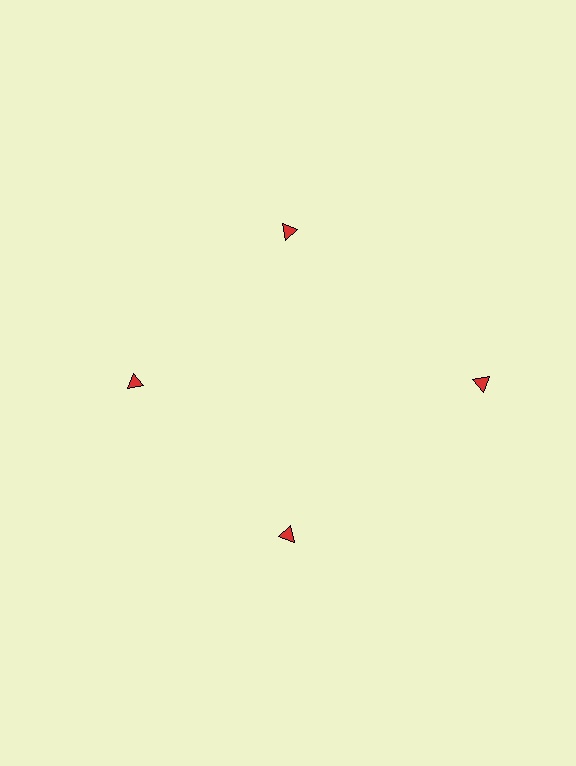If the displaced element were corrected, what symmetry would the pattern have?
It would have 4-fold rotational symmetry — the pattern would map onto itself every 90 degrees.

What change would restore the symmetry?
The symmetry would be restored by moving it inward, back onto the ring so that all 4 triangles sit at equal angles and equal distance from the center.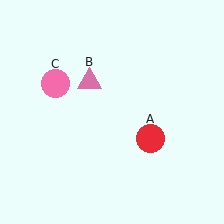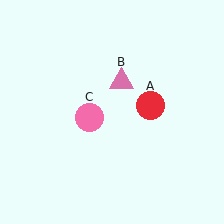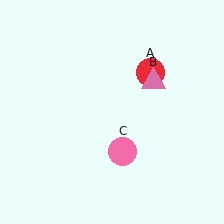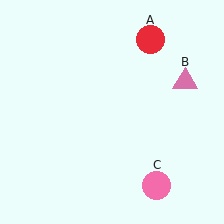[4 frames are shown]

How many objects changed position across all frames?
3 objects changed position: red circle (object A), pink triangle (object B), pink circle (object C).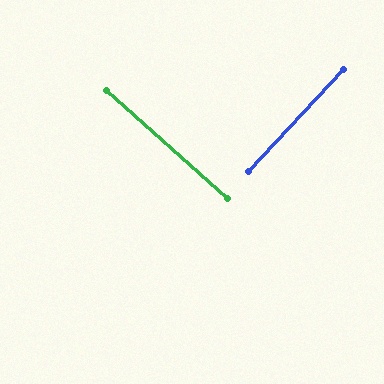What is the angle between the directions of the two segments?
Approximately 89 degrees.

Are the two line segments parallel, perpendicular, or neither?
Perpendicular — they meet at approximately 89°.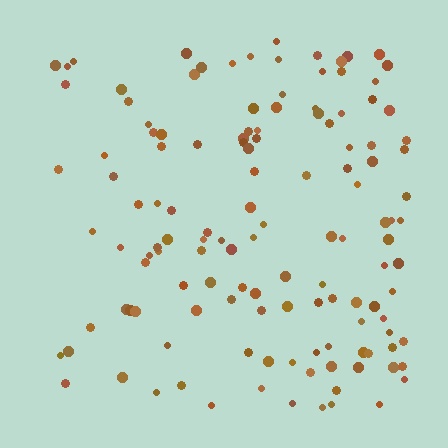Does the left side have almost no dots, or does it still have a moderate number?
Still a moderate number, just noticeably fewer than the right.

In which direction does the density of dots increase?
From left to right, with the right side densest.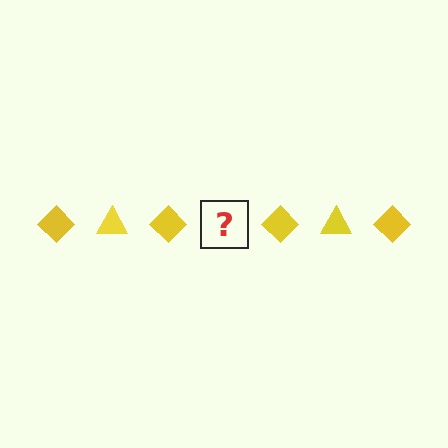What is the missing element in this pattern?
The missing element is a yellow triangle.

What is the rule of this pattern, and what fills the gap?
The rule is that the pattern cycles through diamond, triangle shapes in yellow. The gap should be filled with a yellow triangle.